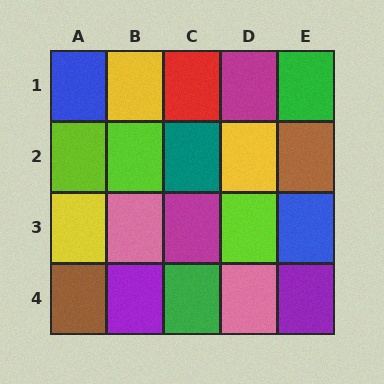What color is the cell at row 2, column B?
Lime.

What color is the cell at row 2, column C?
Teal.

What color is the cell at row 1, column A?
Blue.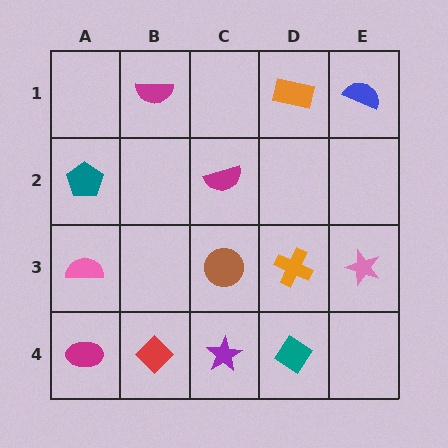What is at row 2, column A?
A teal pentagon.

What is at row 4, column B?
A red diamond.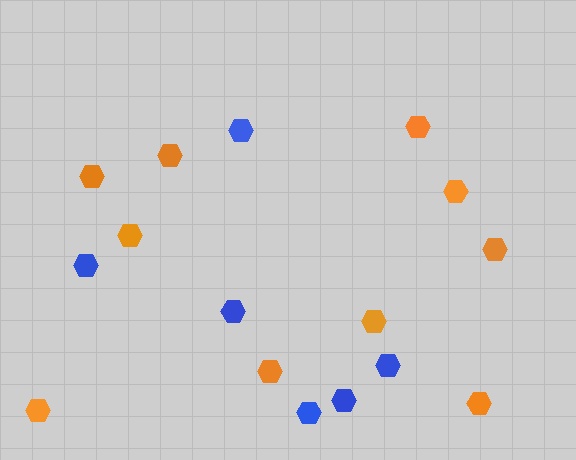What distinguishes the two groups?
There are 2 groups: one group of blue hexagons (6) and one group of orange hexagons (10).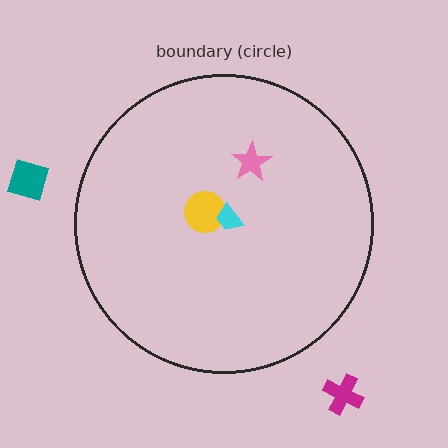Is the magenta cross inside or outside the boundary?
Outside.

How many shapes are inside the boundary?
3 inside, 2 outside.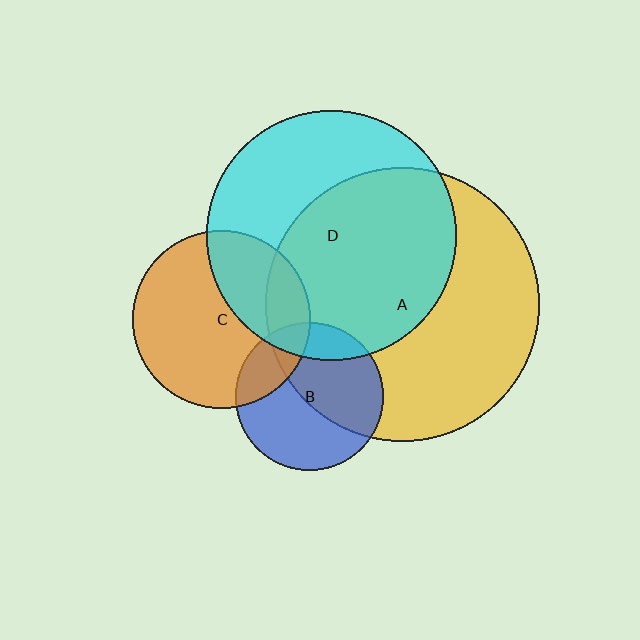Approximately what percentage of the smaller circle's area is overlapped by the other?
Approximately 35%.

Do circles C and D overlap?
Yes.